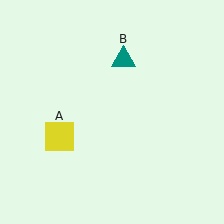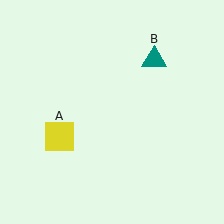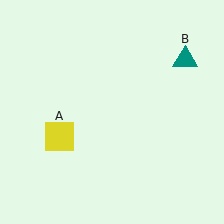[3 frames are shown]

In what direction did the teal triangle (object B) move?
The teal triangle (object B) moved right.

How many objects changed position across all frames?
1 object changed position: teal triangle (object B).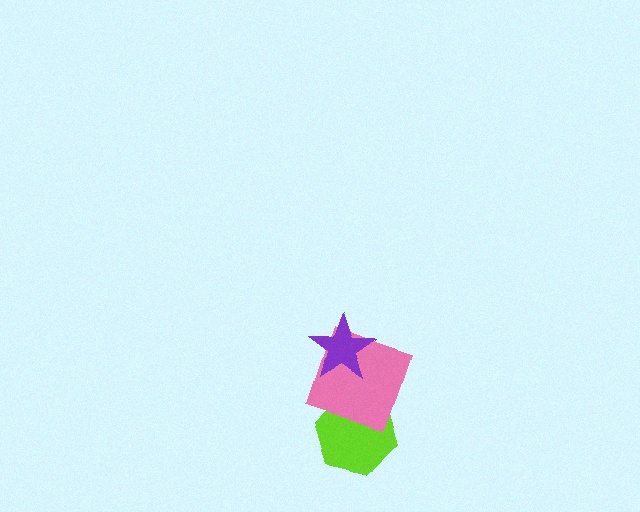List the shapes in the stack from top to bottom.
From top to bottom: the purple star, the pink square, the lime hexagon.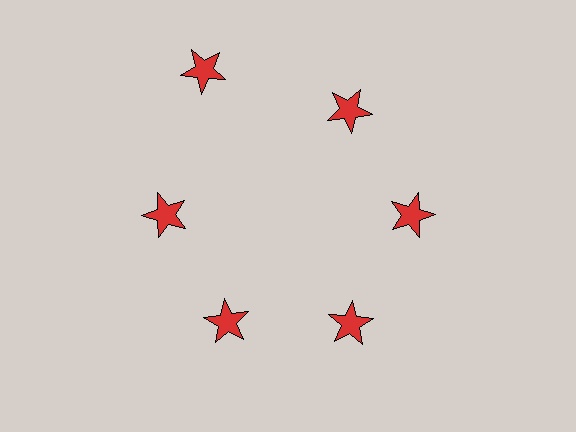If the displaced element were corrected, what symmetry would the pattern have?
It would have 6-fold rotational symmetry — the pattern would map onto itself every 60 degrees.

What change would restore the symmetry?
The symmetry would be restored by moving it inward, back onto the ring so that all 6 stars sit at equal angles and equal distance from the center.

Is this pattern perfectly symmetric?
No. The 6 red stars are arranged in a ring, but one element near the 11 o'clock position is pushed outward from the center, breaking the 6-fold rotational symmetry.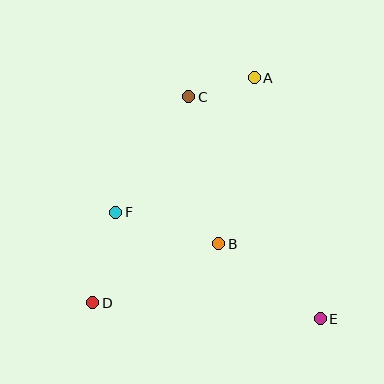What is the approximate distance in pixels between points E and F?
The distance between E and F is approximately 231 pixels.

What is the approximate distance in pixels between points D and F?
The distance between D and F is approximately 93 pixels.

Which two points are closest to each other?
Points A and C are closest to each other.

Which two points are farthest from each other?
Points A and D are farthest from each other.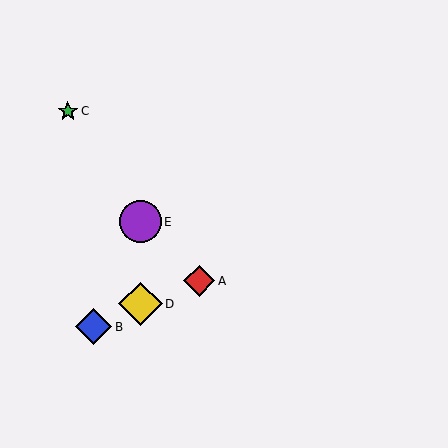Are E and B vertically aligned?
No, E is at x≈140 and B is at x≈93.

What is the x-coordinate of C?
Object C is at x≈68.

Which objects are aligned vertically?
Objects D, E are aligned vertically.